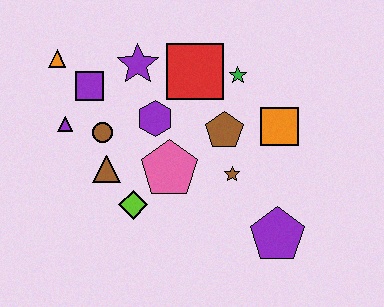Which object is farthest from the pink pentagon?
The orange triangle is farthest from the pink pentagon.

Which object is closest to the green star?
The red square is closest to the green star.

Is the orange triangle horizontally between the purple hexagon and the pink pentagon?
No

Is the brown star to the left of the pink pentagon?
No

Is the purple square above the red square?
No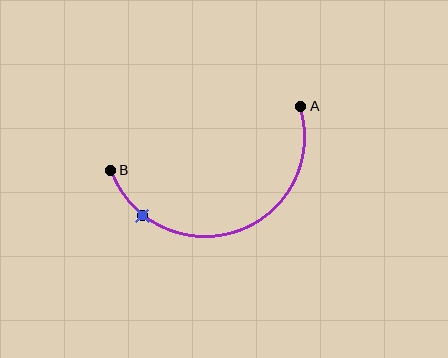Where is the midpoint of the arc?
The arc midpoint is the point on the curve farthest from the straight line joining A and B. It sits below that line.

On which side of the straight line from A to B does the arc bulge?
The arc bulges below the straight line connecting A and B.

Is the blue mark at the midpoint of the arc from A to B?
No. The blue mark lies on the arc but is closer to endpoint B. The arc midpoint would be at the point on the curve equidistant along the arc from both A and B.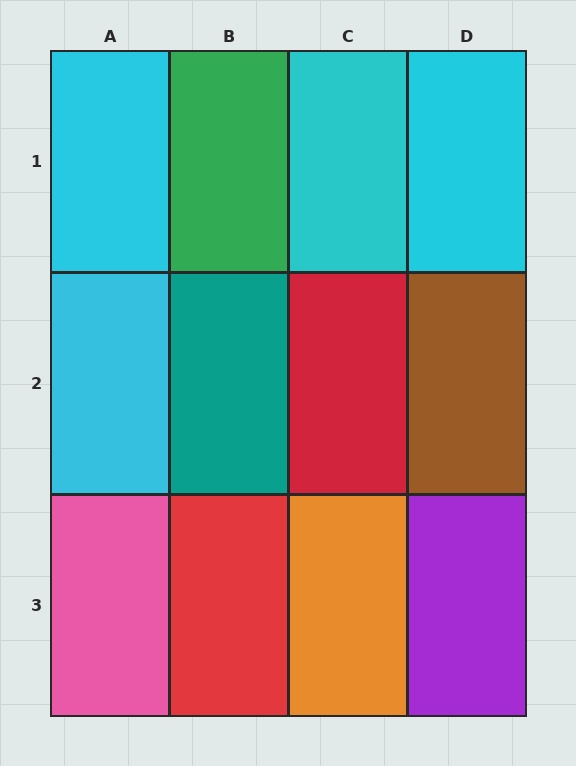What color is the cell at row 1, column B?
Green.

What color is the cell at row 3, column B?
Red.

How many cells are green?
1 cell is green.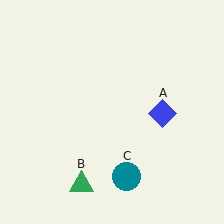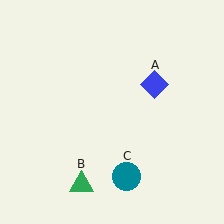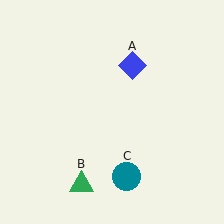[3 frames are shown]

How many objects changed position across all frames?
1 object changed position: blue diamond (object A).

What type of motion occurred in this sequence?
The blue diamond (object A) rotated counterclockwise around the center of the scene.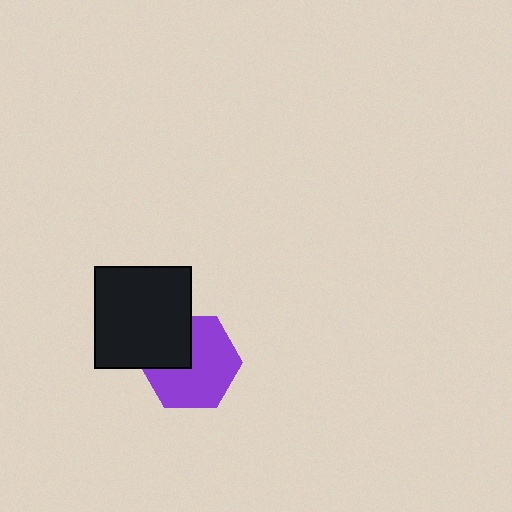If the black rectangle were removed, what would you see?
You would see the complete purple hexagon.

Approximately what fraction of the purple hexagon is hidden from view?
Roughly 31% of the purple hexagon is hidden behind the black rectangle.